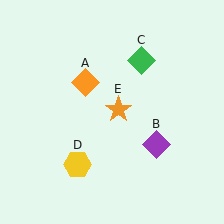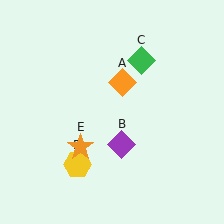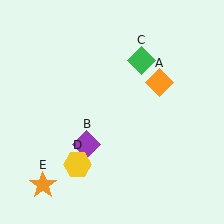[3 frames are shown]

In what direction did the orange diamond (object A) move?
The orange diamond (object A) moved right.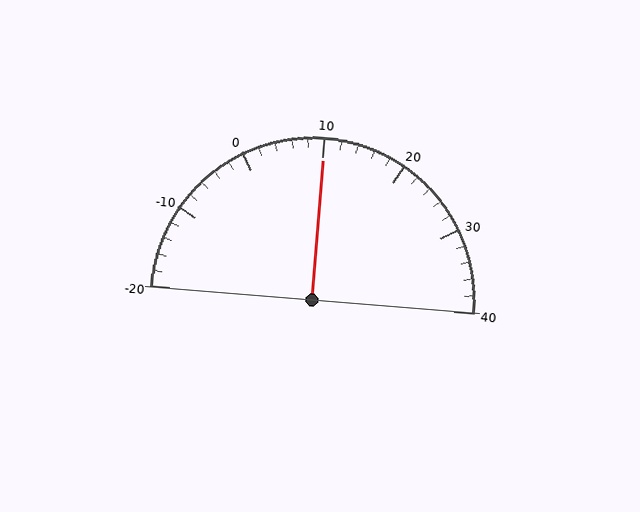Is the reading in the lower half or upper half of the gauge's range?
The reading is in the upper half of the range (-20 to 40).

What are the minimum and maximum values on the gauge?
The gauge ranges from -20 to 40.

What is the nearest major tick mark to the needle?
The nearest major tick mark is 10.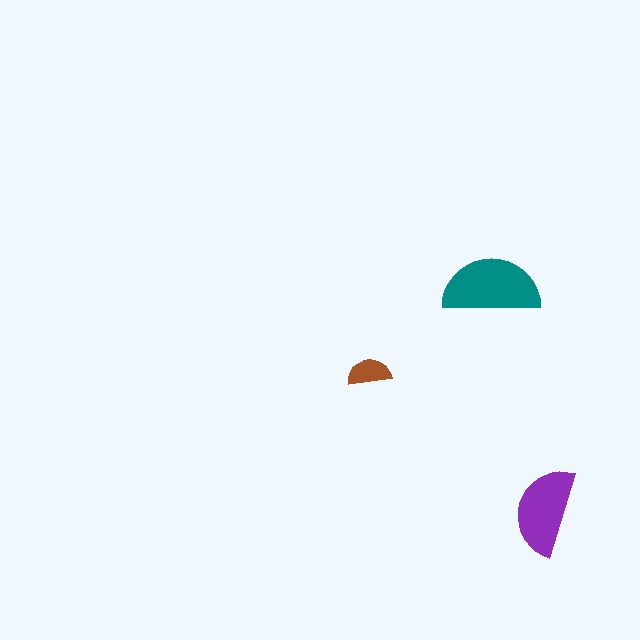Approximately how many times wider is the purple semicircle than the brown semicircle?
About 2 times wider.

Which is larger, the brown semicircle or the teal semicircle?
The teal one.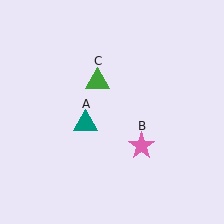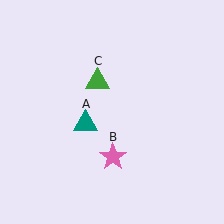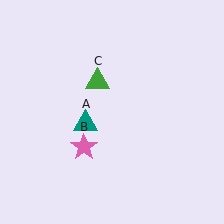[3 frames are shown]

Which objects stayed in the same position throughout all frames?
Teal triangle (object A) and green triangle (object C) remained stationary.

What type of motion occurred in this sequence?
The pink star (object B) rotated clockwise around the center of the scene.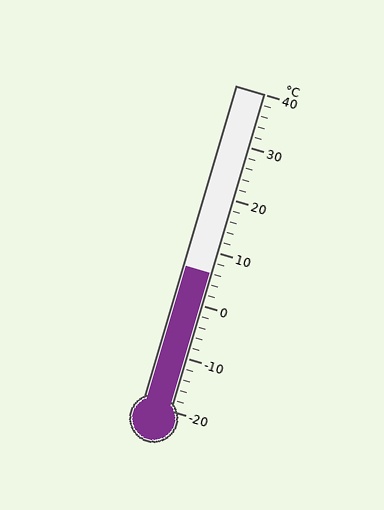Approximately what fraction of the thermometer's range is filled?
The thermometer is filled to approximately 45% of its range.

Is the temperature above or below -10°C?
The temperature is above -10°C.